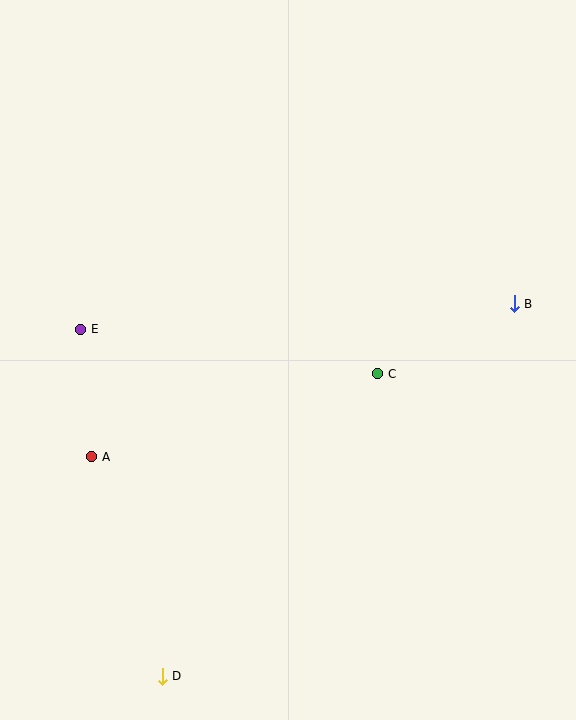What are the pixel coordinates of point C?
Point C is at (378, 374).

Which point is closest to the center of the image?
Point C at (378, 374) is closest to the center.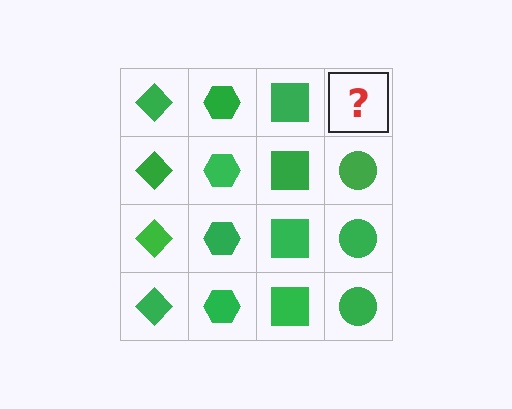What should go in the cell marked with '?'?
The missing cell should contain a green circle.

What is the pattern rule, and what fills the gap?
The rule is that each column has a consistent shape. The gap should be filled with a green circle.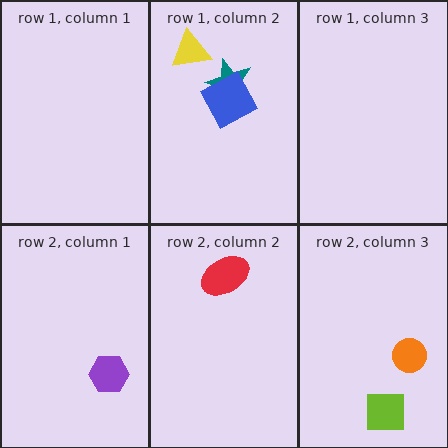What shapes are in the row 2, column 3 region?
The lime square, the orange circle.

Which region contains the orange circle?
The row 2, column 3 region.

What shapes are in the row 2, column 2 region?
The red ellipse.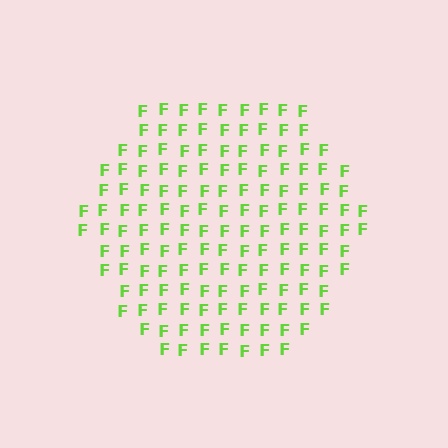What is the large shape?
The large shape is a hexagon.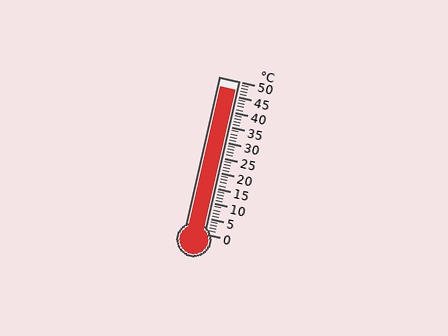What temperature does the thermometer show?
The thermometer shows approximately 47°C.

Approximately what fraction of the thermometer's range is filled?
The thermometer is filled to approximately 95% of its range.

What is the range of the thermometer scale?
The thermometer scale ranges from 0°C to 50°C.